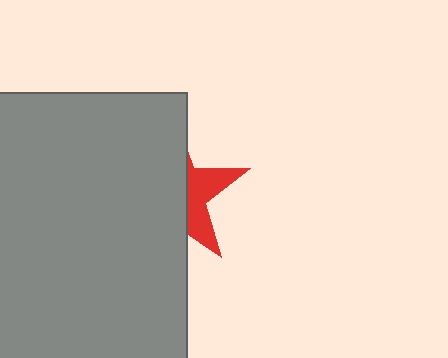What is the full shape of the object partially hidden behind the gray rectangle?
The partially hidden object is a red star.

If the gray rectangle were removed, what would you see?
You would see the complete red star.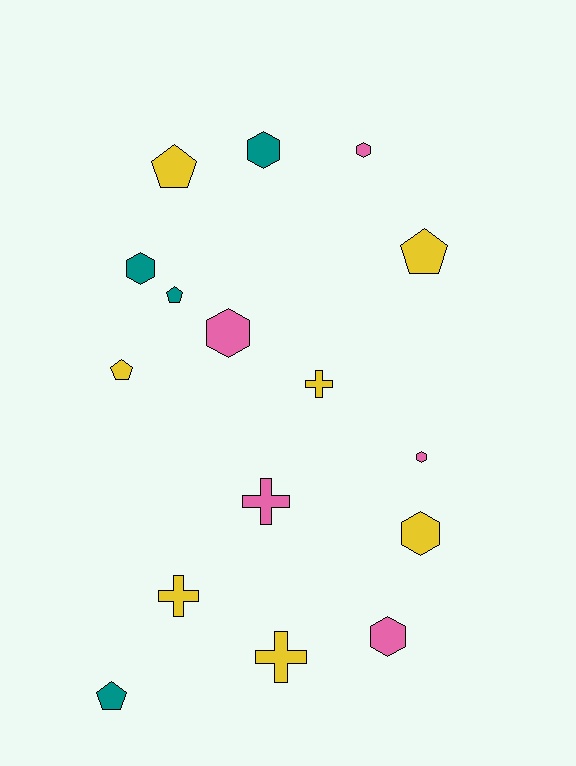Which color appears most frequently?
Yellow, with 7 objects.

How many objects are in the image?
There are 16 objects.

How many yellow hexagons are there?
There is 1 yellow hexagon.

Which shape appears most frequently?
Hexagon, with 7 objects.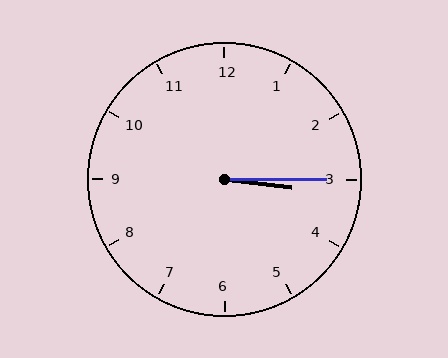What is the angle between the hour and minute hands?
Approximately 8 degrees.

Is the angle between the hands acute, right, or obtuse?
It is acute.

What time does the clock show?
3:15.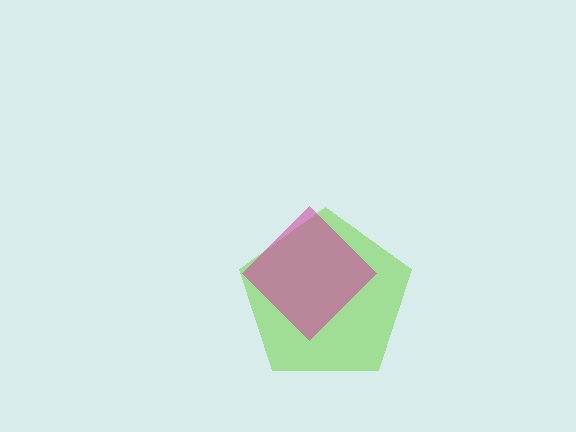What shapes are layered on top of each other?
The layered shapes are: a lime pentagon, a magenta diamond.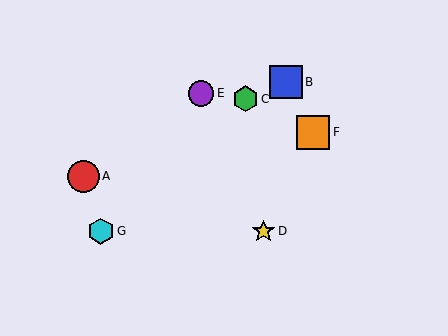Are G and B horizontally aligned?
No, G is at y≈231 and B is at y≈82.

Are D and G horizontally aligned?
Yes, both are at y≈231.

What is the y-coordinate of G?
Object G is at y≈231.